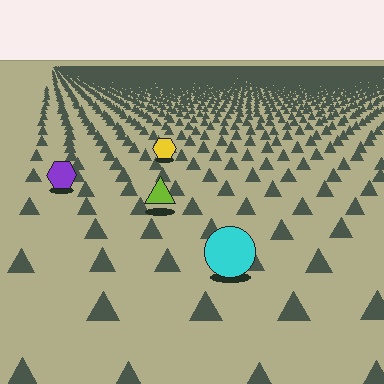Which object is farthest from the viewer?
The yellow hexagon is farthest from the viewer. It appears smaller and the ground texture around it is denser.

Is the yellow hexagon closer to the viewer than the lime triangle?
No. The lime triangle is closer — you can tell from the texture gradient: the ground texture is coarser near it.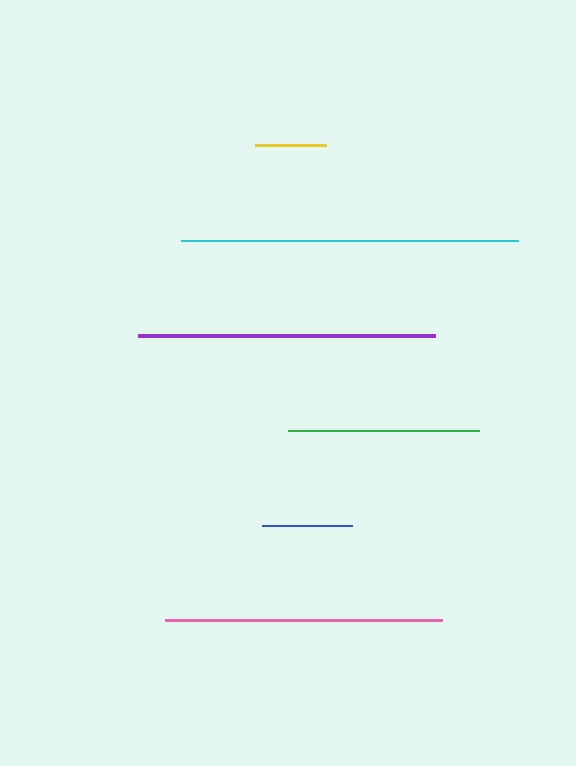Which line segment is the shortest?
The yellow line is the shortest at approximately 72 pixels.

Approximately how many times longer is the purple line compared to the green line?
The purple line is approximately 1.6 times the length of the green line.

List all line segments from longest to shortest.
From longest to shortest: cyan, purple, pink, green, blue, yellow.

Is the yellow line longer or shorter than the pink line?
The pink line is longer than the yellow line.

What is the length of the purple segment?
The purple segment is approximately 298 pixels long.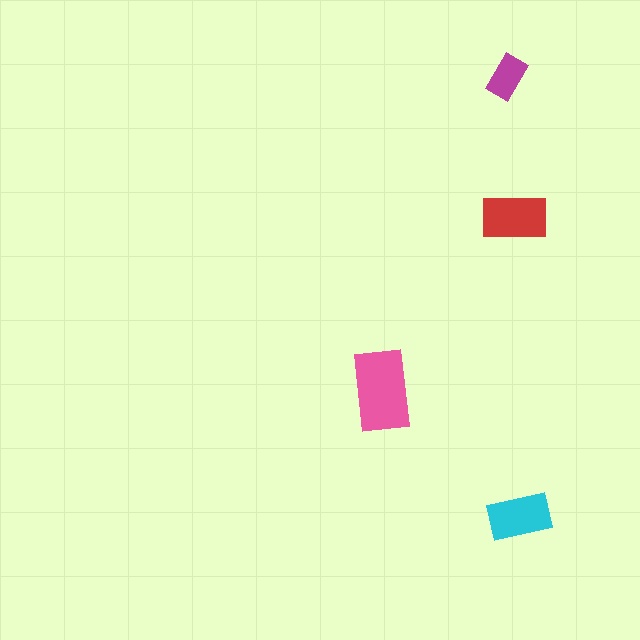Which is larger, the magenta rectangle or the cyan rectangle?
The cyan one.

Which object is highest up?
The magenta rectangle is topmost.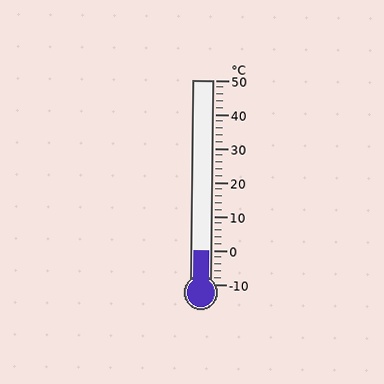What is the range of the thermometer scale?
The thermometer scale ranges from -10°C to 50°C.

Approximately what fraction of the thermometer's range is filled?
The thermometer is filled to approximately 15% of its range.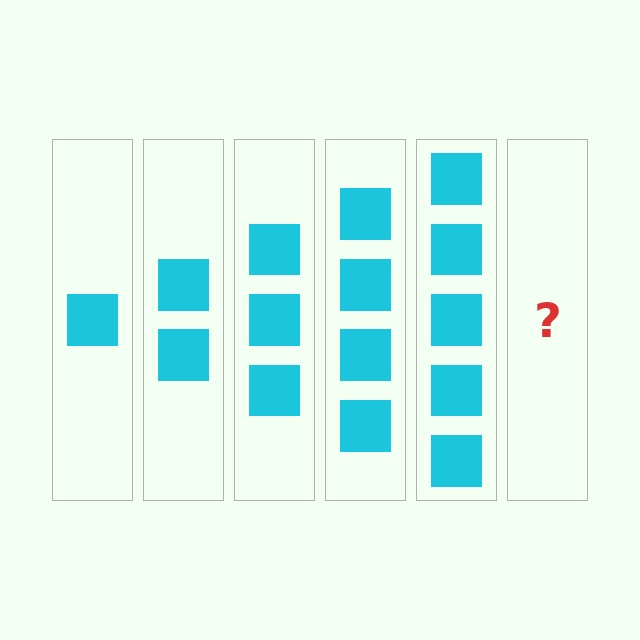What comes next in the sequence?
The next element should be 6 squares.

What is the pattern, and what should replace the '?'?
The pattern is that each step adds one more square. The '?' should be 6 squares.